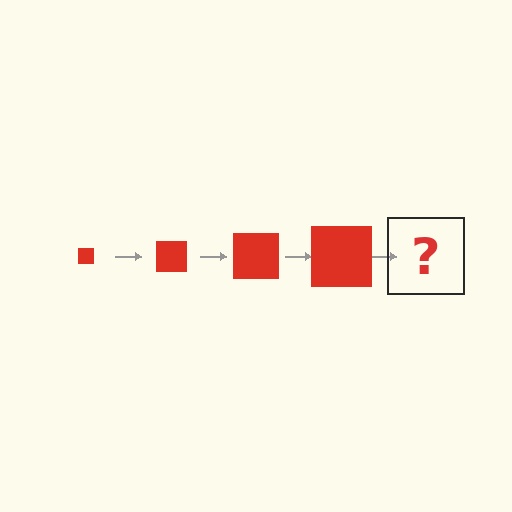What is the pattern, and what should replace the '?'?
The pattern is that the square gets progressively larger each step. The '?' should be a red square, larger than the previous one.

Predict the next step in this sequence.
The next step is a red square, larger than the previous one.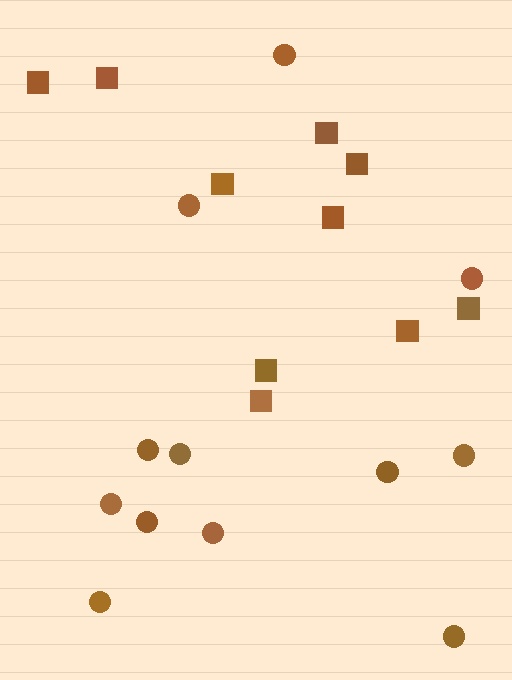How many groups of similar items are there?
There are 2 groups: one group of squares (10) and one group of circles (12).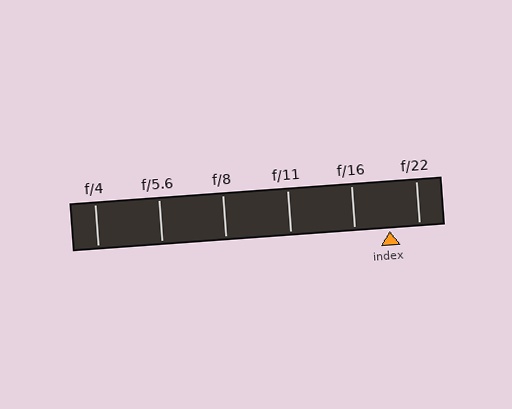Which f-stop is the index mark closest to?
The index mark is closest to f/22.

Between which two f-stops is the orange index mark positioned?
The index mark is between f/16 and f/22.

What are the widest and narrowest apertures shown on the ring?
The widest aperture shown is f/4 and the narrowest is f/22.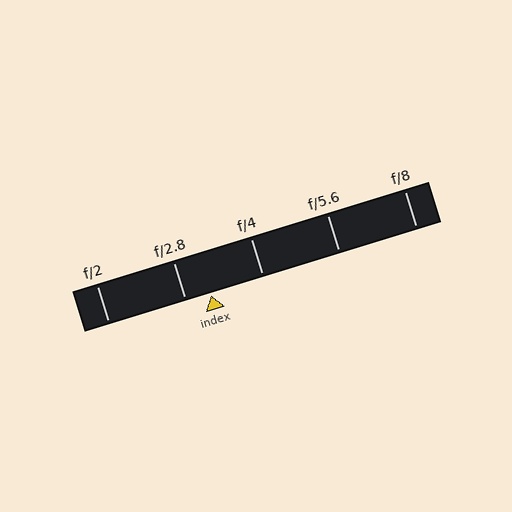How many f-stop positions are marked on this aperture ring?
There are 5 f-stop positions marked.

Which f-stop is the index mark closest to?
The index mark is closest to f/2.8.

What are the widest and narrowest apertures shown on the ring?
The widest aperture shown is f/2 and the narrowest is f/8.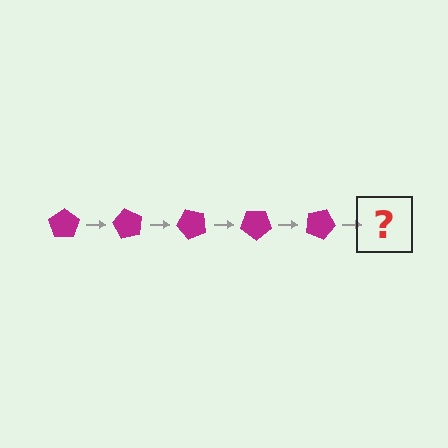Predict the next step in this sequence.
The next step is a magenta pentagon rotated 300 degrees.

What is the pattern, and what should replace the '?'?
The pattern is that the pentagon rotates 60 degrees each step. The '?' should be a magenta pentagon rotated 300 degrees.